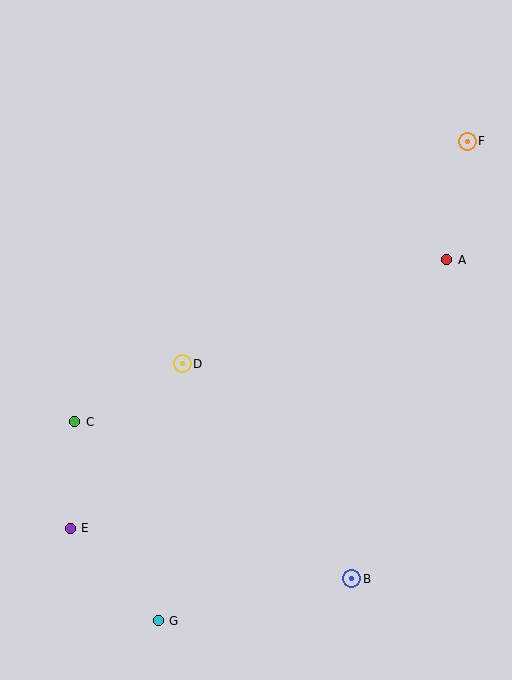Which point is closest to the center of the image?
Point D at (182, 364) is closest to the center.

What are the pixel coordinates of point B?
Point B is at (352, 579).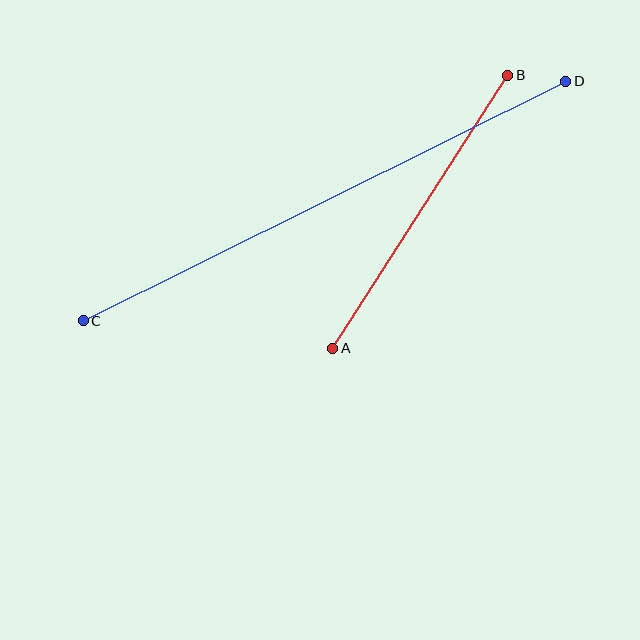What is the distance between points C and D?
The distance is approximately 539 pixels.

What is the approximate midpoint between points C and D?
The midpoint is at approximately (324, 201) pixels.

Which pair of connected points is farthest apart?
Points C and D are farthest apart.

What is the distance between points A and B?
The distance is approximately 324 pixels.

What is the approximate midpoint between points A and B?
The midpoint is at approximately (420, 212) pixels.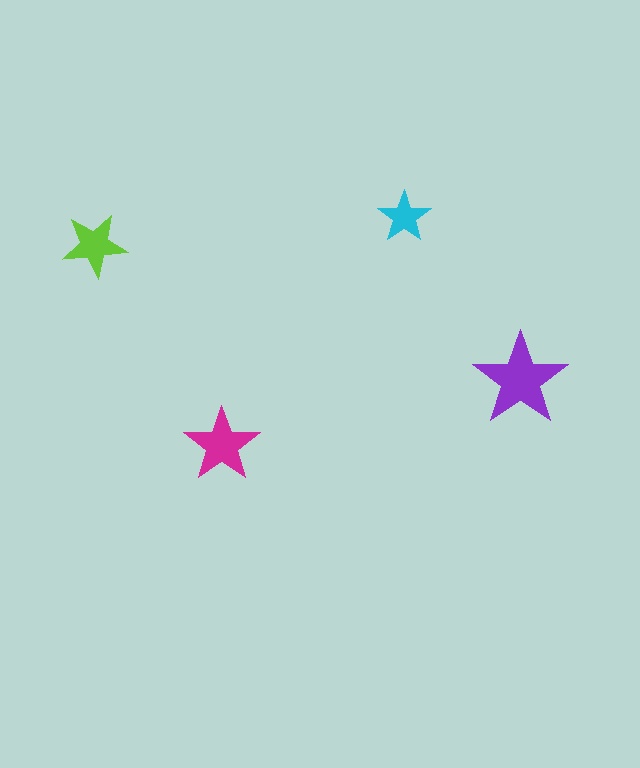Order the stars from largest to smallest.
the purple one, the magenta one, the lime one, the cyan one.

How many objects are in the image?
There are 4 objects in the image.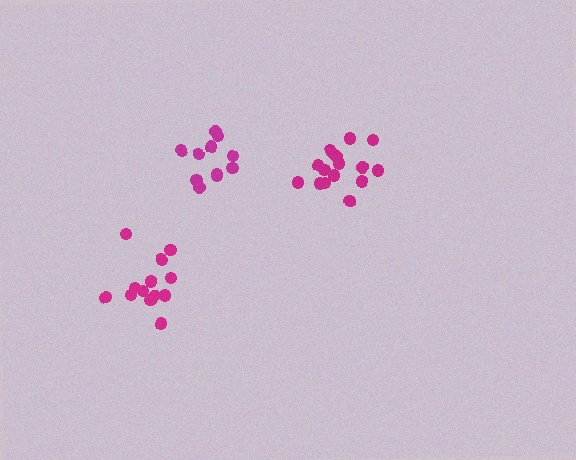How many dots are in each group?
Group 1: 16 dots, Group 2: 13 dots, Group 3: 11 dots (40 total).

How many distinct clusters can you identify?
There are 3 distinct clusters.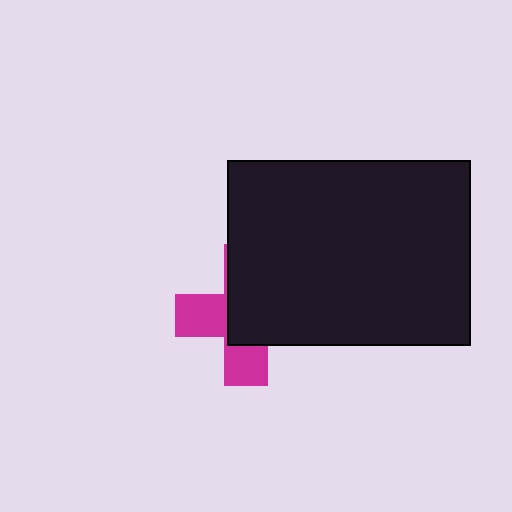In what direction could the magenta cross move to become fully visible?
The magenta cross could move toward the lower-left. That would shift it out from behind the black rectangle entirely.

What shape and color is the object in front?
The object in front is a black rectangle.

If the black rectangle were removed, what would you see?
You would see the complete magenta cross.